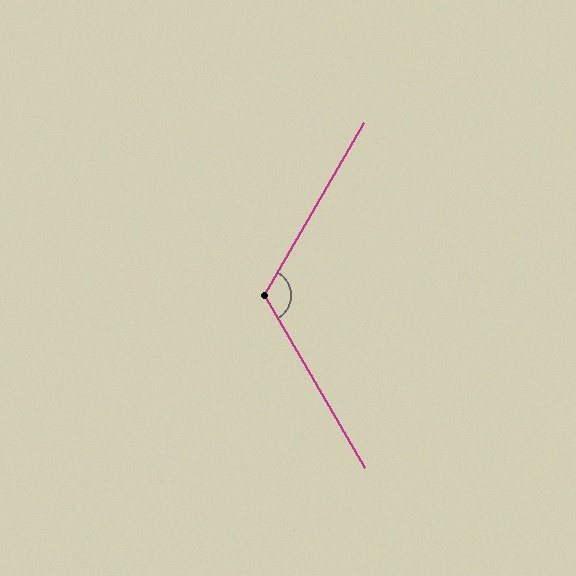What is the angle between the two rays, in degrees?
Approximately 120 degrees.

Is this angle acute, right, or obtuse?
It is obtuse.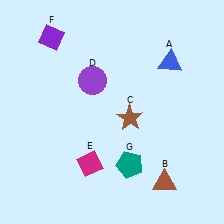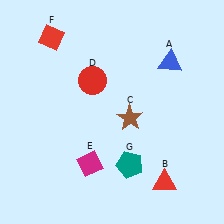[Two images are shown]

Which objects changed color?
B changed from brown to red. D changed from purple to red. F changed from purple to red.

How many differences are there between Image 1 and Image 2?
There are 3 differences between the two images.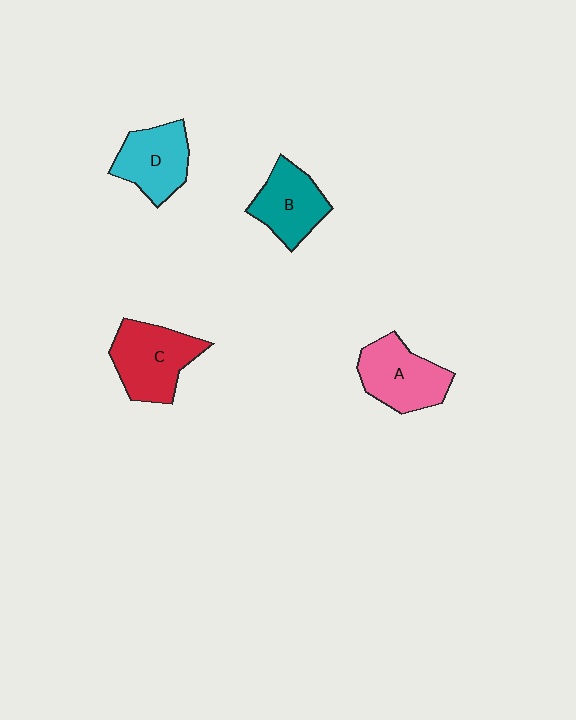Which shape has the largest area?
Shape C (red).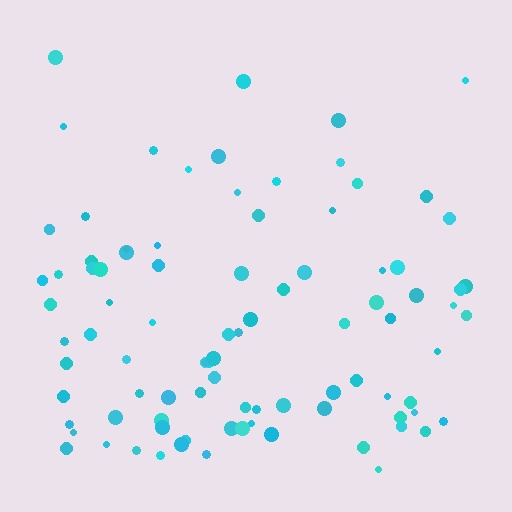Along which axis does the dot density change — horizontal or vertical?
Vertical.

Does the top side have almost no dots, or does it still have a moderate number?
Still a moderate number, just noticeably fewer than the bottom.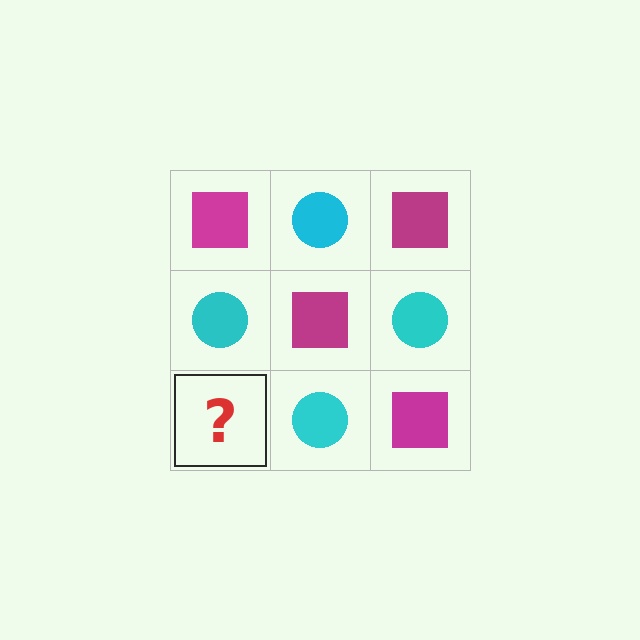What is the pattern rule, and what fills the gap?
The rule is that it alternates magenta square and cyan circle in a checkerboard pattern. The gap should be filled with a magenta square.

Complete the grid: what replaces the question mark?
The question mark should be replaced with a magenta square.